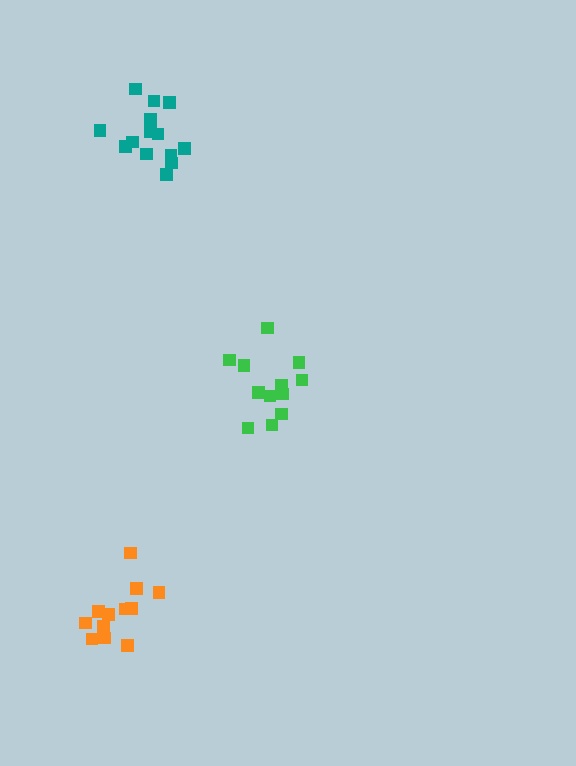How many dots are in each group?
Group 1: 12 dots, Group 2: 14 dots, Group 3: 12 dots (38 total).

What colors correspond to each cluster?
The clusters are colored: green, teal, orange.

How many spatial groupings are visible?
There are 3 spatial groupings.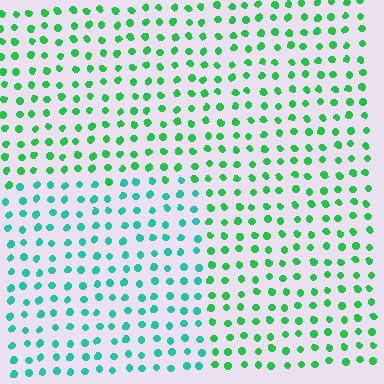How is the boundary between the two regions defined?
The boundary is defined purely by a slight shift in hue (about 37 degrees). Spacing, size, and orientation are identical on both sides.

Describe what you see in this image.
The image is filled with small green elements in a uniform arrangement. A rectangle-shaped region is visible where the elements are tinted to a slightly different hue, forming a subtle color boundary.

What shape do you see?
I see a rectangle.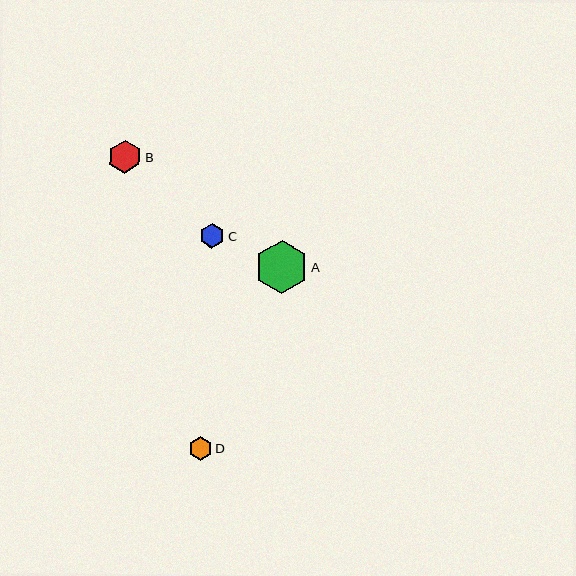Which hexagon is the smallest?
Hexagon D is the smallest with a size of approximately 24 pixels.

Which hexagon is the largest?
Hexagon A is the largest with a size of approximately 54 pixels.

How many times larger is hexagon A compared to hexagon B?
Hexagon A is approximately 1.6 times the size of hexagon B.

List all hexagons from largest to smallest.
From largest to smallest: A, B, C, D.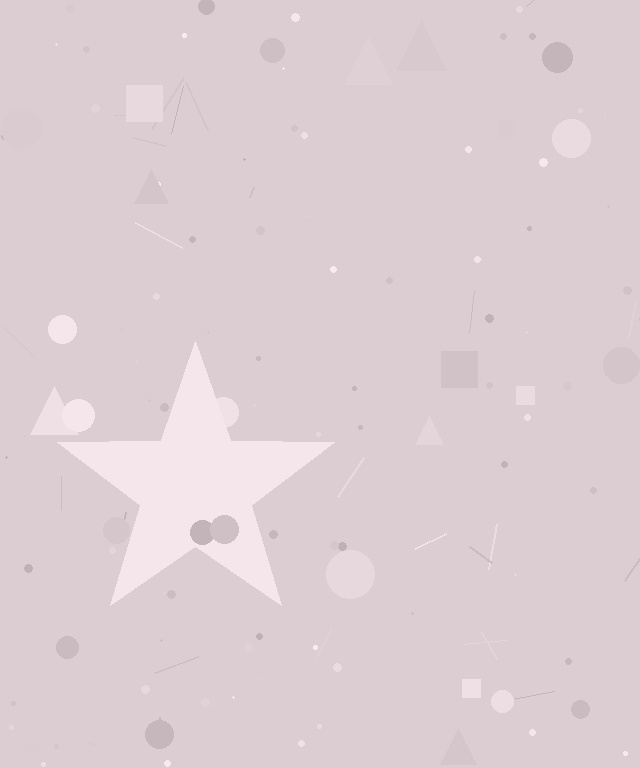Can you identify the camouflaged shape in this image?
The camouflaged shape is a star.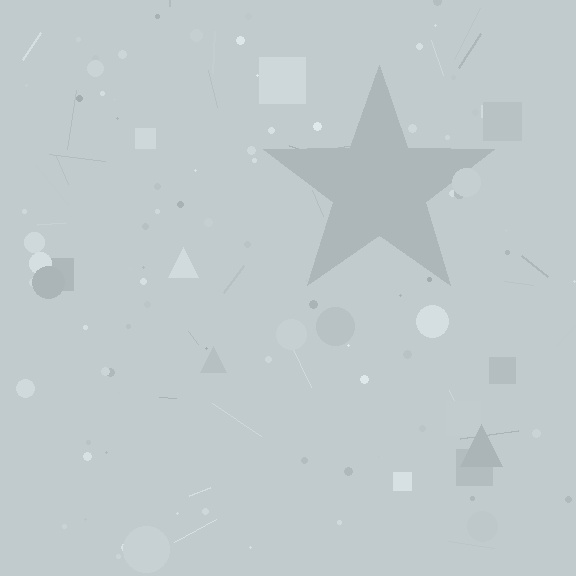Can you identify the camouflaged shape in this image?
The camouflaged shape is a star.